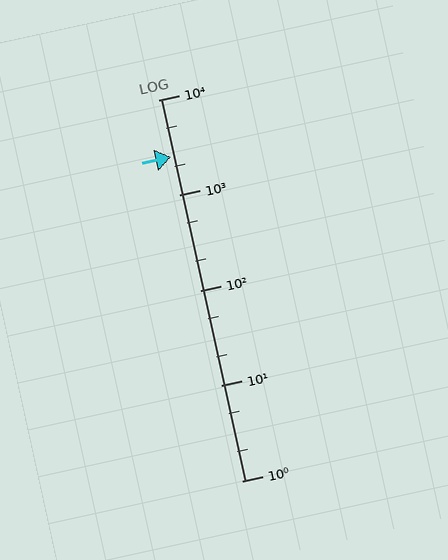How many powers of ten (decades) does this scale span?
The scale spans 4 decades, from 1 to 10000.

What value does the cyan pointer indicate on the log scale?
The pointer indicates approximately 2500.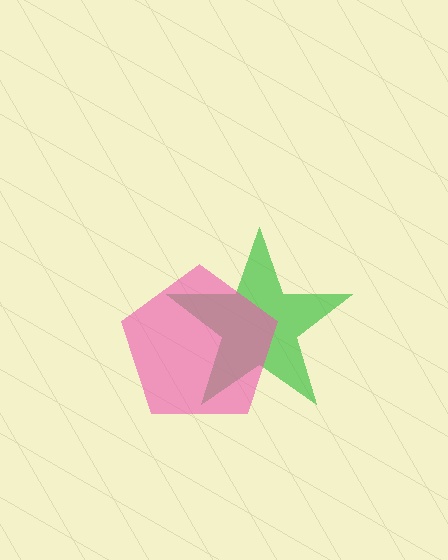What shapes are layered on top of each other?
The layered shapes are: a green star, a pink pentagon.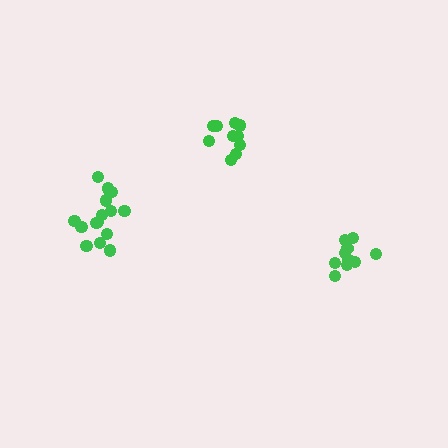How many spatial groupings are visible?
There are 3 spatial groupings.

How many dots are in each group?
Group 1: 15 dots, Group 2: 10 dots, Group 3: 11 dots (36 total).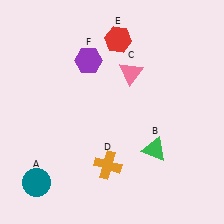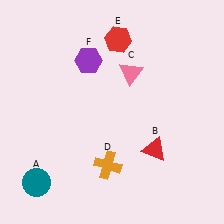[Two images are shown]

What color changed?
The triangle (B) changed from green in Image 1 to red in Image 2.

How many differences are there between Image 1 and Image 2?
There is 1 difference between the two images.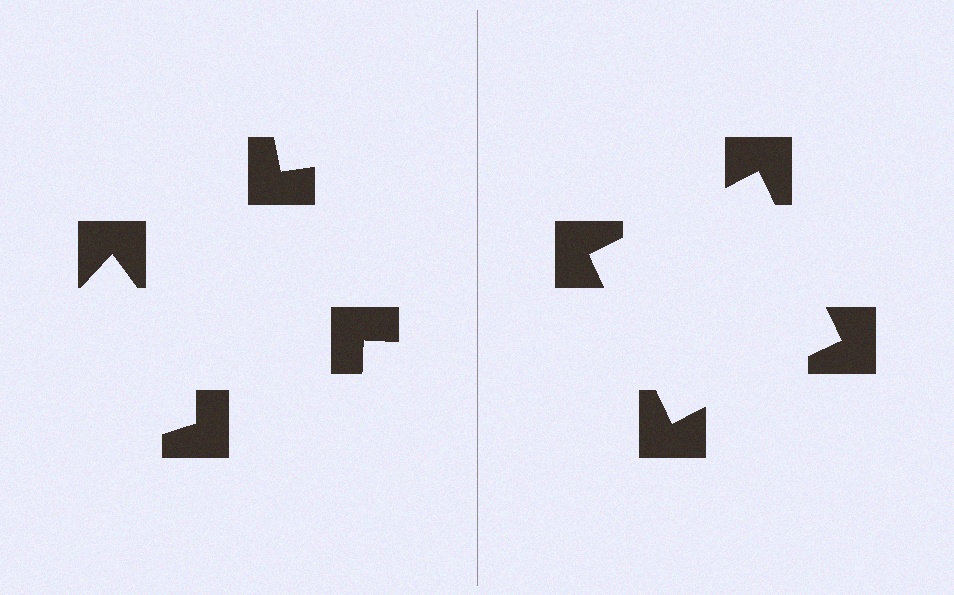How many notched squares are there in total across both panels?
8 — 4 on each side.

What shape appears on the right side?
An illusory square.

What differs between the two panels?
The notched squares are positioned identically on both sides; only the wedge orientations differ. On the right they align to a square; on the left they are misaligned.